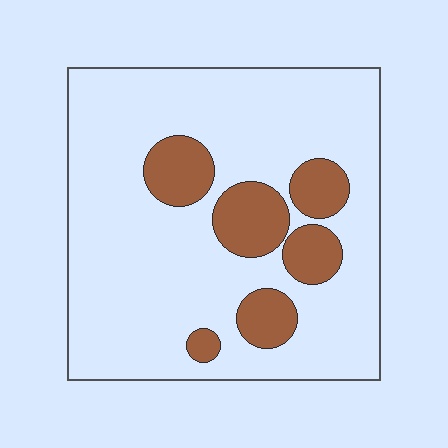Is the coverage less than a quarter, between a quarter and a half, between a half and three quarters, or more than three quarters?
Less than a quarter.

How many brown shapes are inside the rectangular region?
6.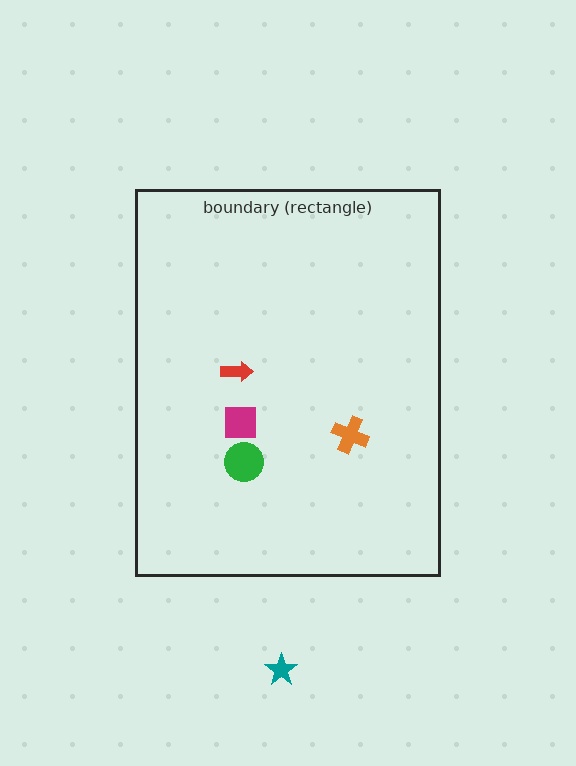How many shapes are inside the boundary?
4 inside, 1 outside.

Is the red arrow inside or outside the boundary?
Inside.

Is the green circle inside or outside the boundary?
Inside.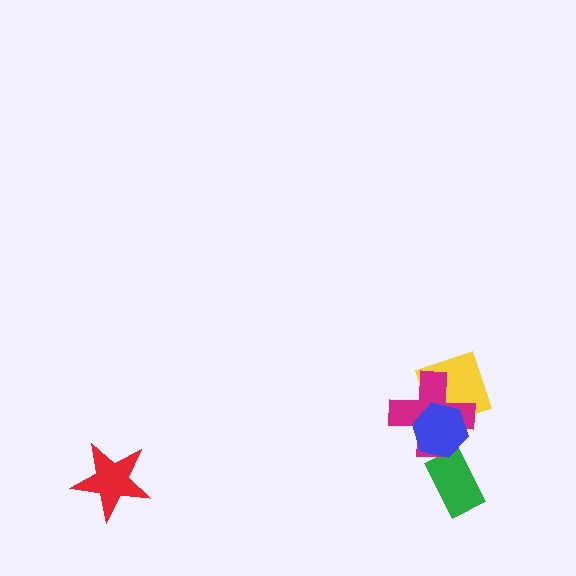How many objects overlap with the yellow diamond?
2 objects overlap with the yellow diamond.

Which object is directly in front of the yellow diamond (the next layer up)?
The magenta cross is directly in front of the yellow diamond.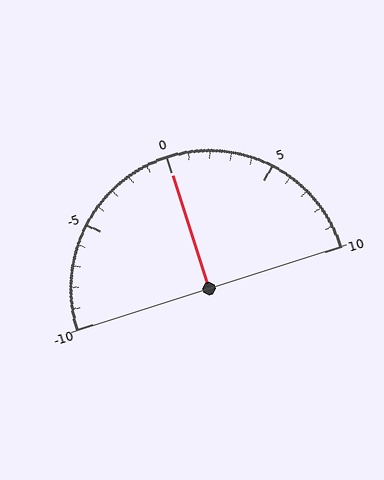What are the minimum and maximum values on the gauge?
The gauge ranges from -10 to 10.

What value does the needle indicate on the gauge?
The needle indicates approximately 0.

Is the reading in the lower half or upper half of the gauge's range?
The reading is in the upper half of the range (-10 to 10).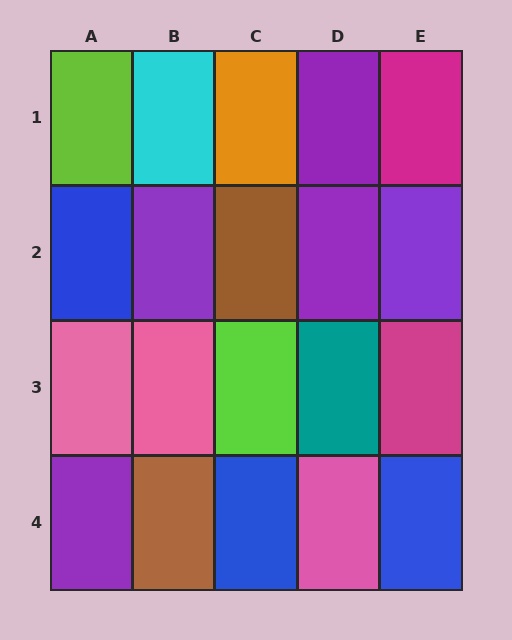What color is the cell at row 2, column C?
Brown.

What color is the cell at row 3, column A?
Pink.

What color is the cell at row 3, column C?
Lime.